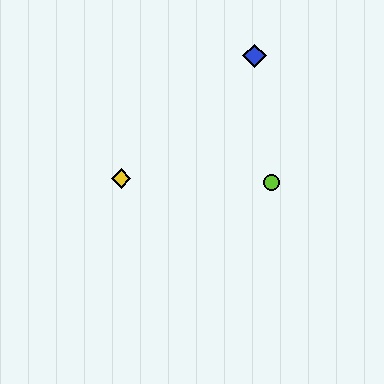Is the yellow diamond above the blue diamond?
No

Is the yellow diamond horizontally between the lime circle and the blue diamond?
No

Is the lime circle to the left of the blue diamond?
No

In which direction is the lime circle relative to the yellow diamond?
The lime circle is to the right of the yellow diamond.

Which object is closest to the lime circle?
The blue diamond is closest to the lime circle.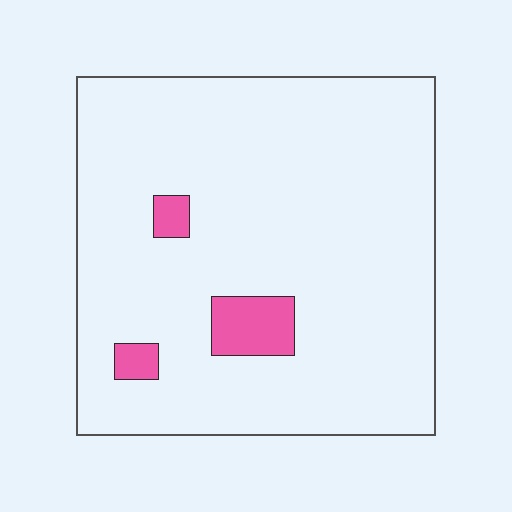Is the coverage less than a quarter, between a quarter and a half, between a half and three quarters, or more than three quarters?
Less than a quarter.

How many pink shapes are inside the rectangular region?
3.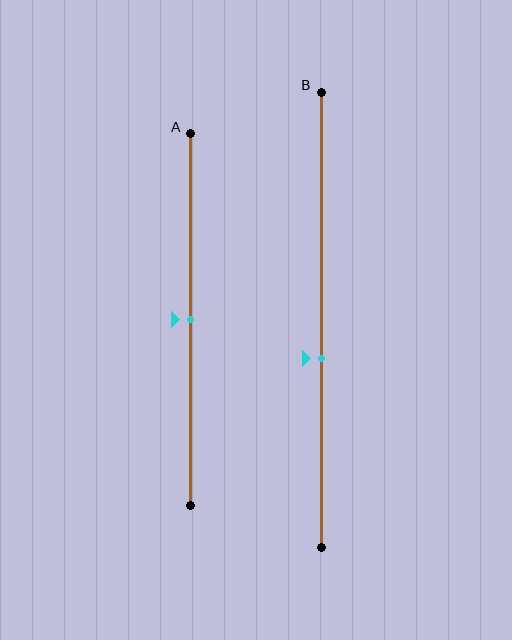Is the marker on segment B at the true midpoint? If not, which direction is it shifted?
No, the marker on segment B is shifted downward by about 9% of the segment length.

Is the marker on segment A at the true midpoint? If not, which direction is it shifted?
Yes, the marker on segment A is at the true midpoint.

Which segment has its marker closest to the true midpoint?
Segment A has its marker closest to the true midpoint.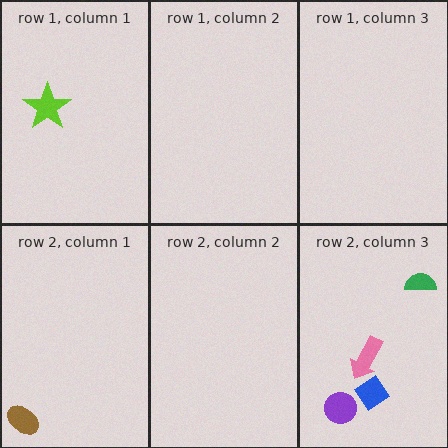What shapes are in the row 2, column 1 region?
The brown ellipse.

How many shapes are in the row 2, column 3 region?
4.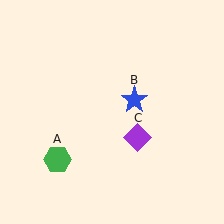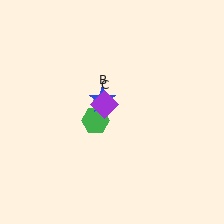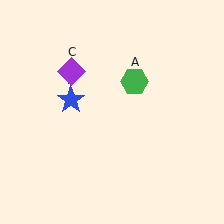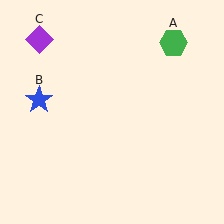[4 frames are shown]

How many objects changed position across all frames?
3 objects changed position: green hexagon (object A), blue star (object B), purple diamond (object C).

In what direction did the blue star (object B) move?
The blue star (object B) moved left.